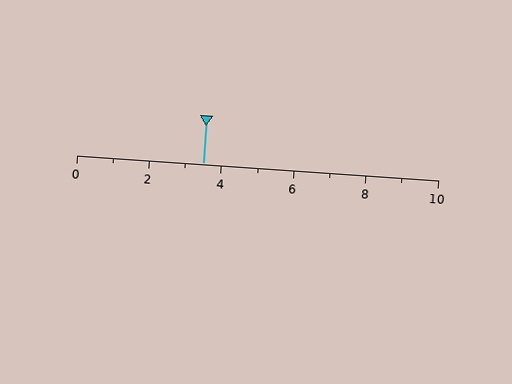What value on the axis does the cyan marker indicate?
The marker indicates approximately 3.5.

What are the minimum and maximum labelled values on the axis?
The axis runs from 0 to 10.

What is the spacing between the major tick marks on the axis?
The major ticks are spaced 2 apart.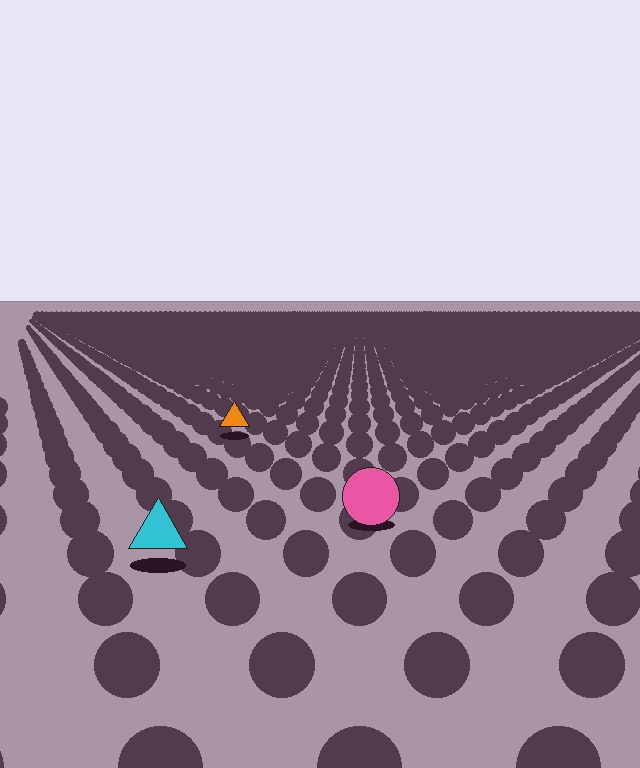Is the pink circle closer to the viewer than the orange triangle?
Yes. The pink circle is closer — you can tell from the texture gradient: the ground texture is coarser near it.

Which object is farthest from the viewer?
The orange triangle is farthest from the viewer. It appears smaller and the ground texture around it is denser.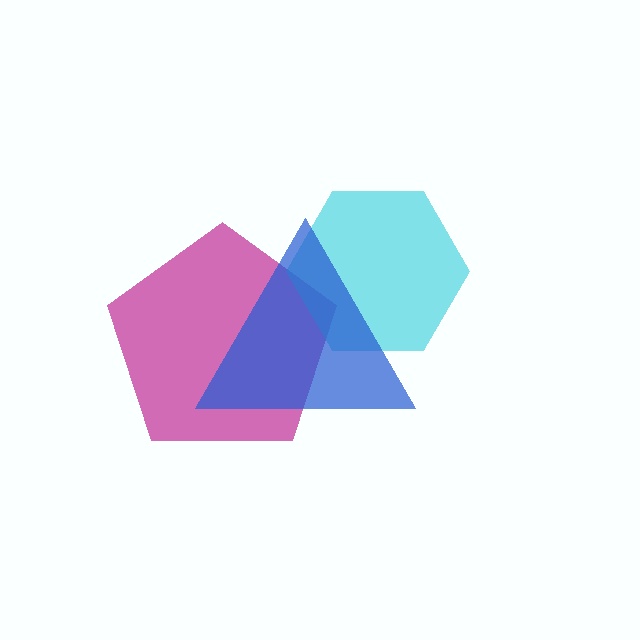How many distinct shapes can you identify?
There are 3 distinct shapes: a magenta pentagon, a cyan hexagon, a blue triangle.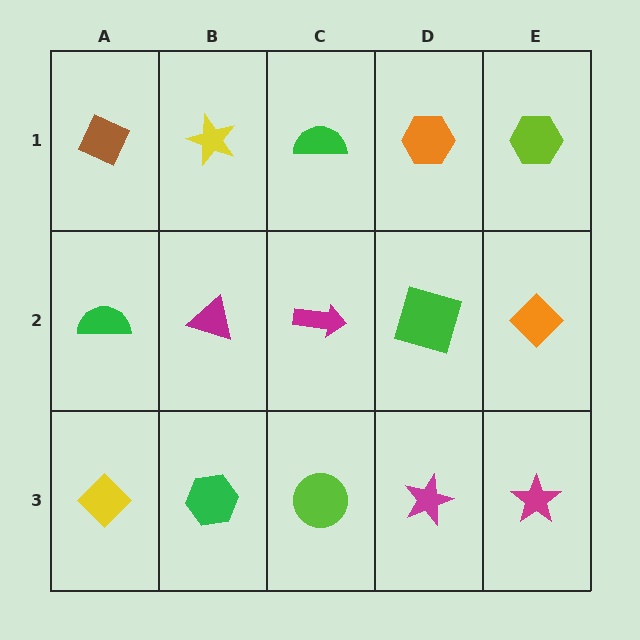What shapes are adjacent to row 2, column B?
A yellow star (row 1, column B), a green hexagon (row 3, column B), a green semicircle (row 2, column A), a magenta arrow (row 2, column C).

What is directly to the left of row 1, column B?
A brown diamond.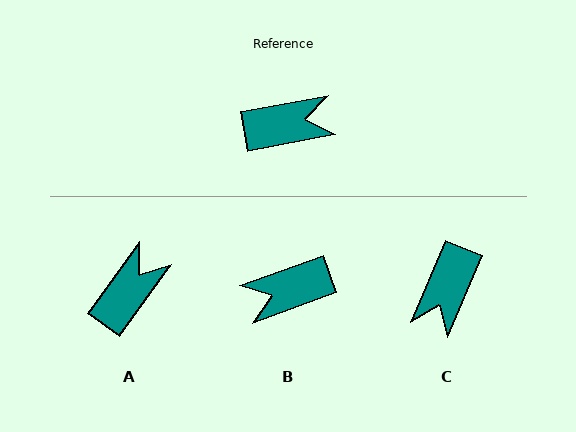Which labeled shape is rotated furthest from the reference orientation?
B, about 171 degrees away.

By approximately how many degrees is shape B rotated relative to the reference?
Approximately 171 degrees clockwise.